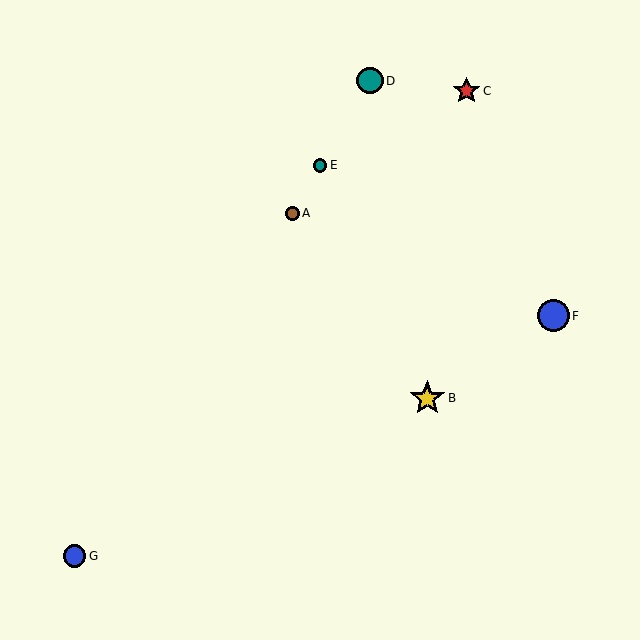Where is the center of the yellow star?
The center of the yellow star is at (427, 398).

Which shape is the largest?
The yellow star (labeled B) is the largest.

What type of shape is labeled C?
Shape C is a red star.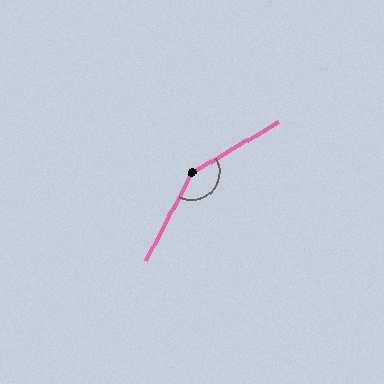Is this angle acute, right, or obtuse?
It is obtuse.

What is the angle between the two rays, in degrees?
Approximately 148 degrees.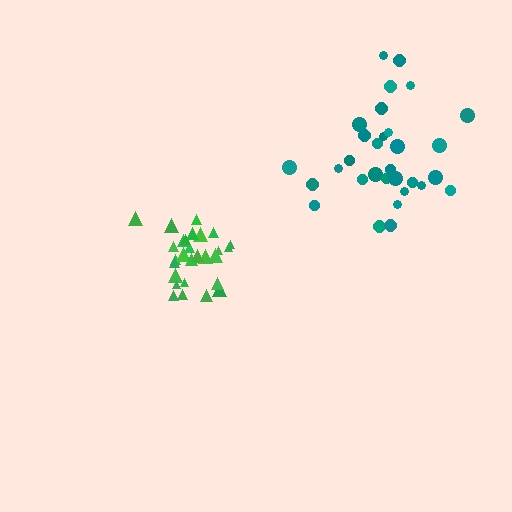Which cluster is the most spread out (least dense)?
Teal.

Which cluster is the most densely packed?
Green.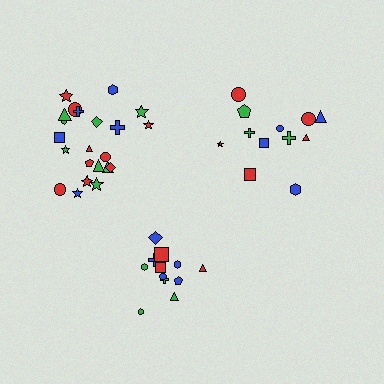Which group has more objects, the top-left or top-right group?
The top-left group.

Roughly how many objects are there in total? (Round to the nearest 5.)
Roughly 45 objects in total.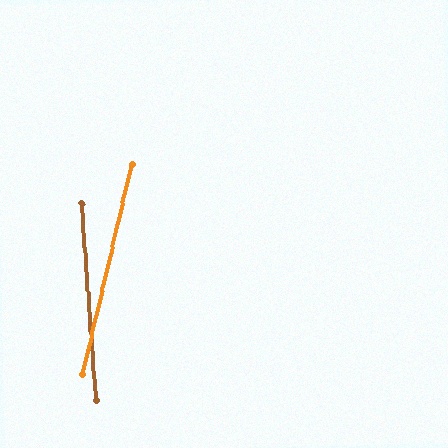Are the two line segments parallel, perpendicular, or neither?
Neither parallel nor perpendicular — they differ by about 17°.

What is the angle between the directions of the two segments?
Approximately 17 degrees.